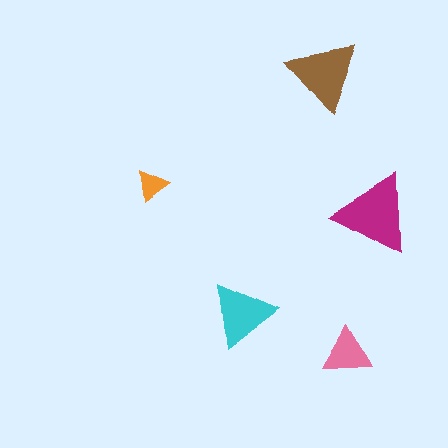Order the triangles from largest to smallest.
the magenta one, the brown one, the cyan one, the pink one, the orange one.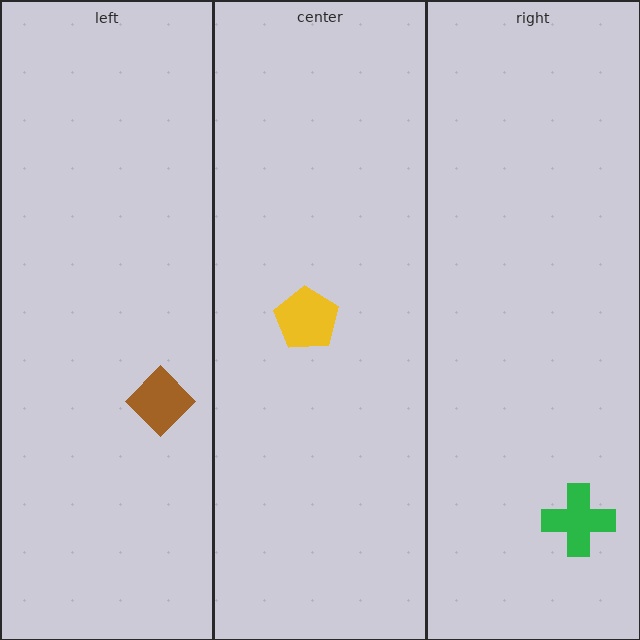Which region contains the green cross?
The right region.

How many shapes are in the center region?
1.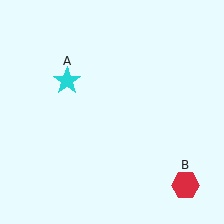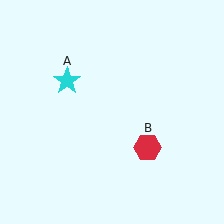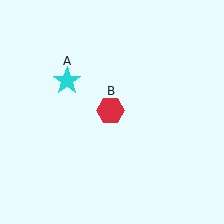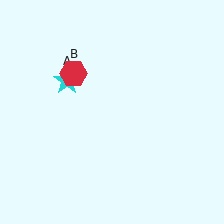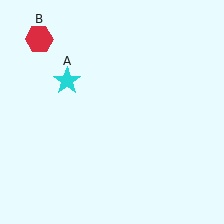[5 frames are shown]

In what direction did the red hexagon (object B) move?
The red hexagon (object B) moved up and to the left.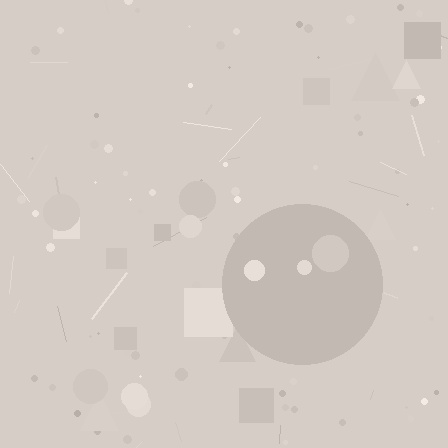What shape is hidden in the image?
A circle is hidden in the image.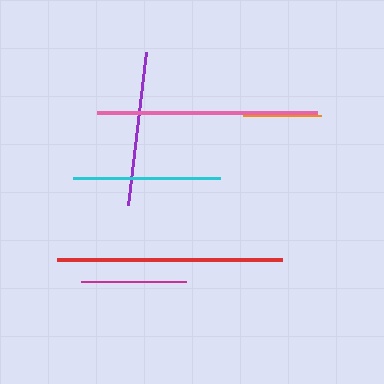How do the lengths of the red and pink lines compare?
The red and pink lines are approximately the same length.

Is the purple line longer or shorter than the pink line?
The pink line is longer than the purple line.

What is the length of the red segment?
The red segment is approximately 225 pixels long.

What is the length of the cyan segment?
The cyan segment is approximately 147 pixels long.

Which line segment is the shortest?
The orange line is the shortest at approximately 78 pixels.